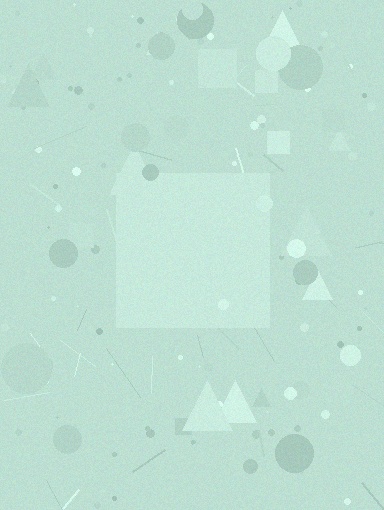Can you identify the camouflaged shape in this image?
The camouflaged shape is a square.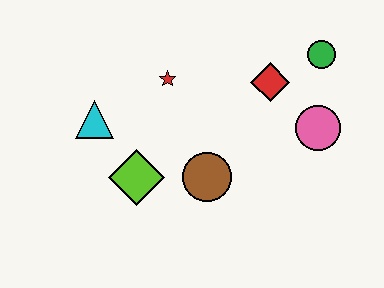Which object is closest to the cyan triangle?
The lime diamond is closest to the cyan triangle.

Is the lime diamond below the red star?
Yes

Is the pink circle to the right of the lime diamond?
Yes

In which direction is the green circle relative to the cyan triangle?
The green circle is to the right of the cyan triangle.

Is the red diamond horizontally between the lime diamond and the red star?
No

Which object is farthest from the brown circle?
The green circle is farthest from the brown circle.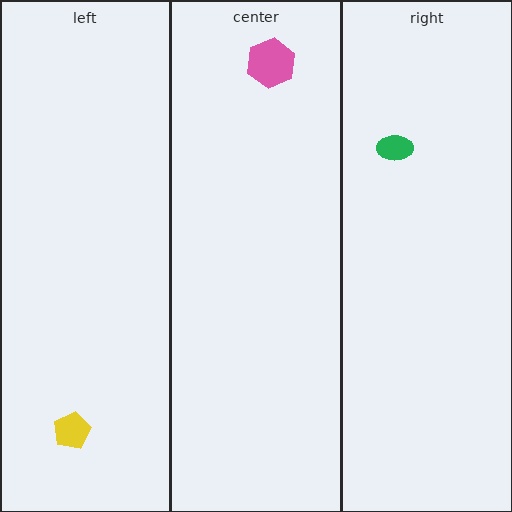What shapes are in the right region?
The green ellipse.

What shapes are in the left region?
The yellow pentagon.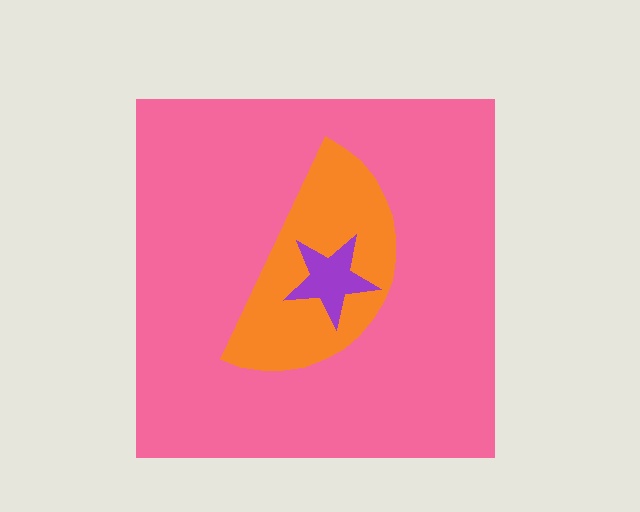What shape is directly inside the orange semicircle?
The purple star.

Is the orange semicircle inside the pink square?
Yes.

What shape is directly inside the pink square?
The orange semicircle.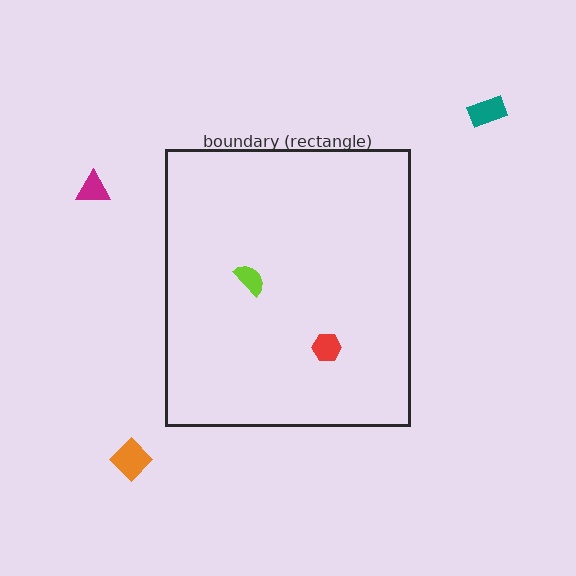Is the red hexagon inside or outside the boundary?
Inside.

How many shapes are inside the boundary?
2 inside, 3 outside.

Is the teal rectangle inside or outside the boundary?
Outside.